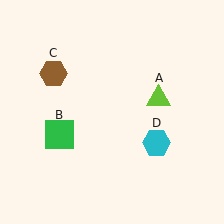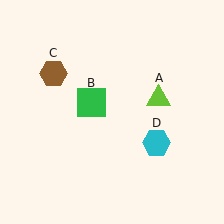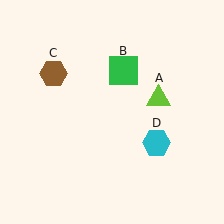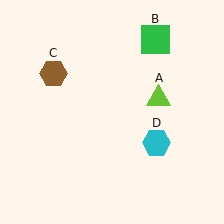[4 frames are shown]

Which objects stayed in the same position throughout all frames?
Lime triangle (object A) and brown hexagon (object C) and cyan hexagon (object D) remained stationary.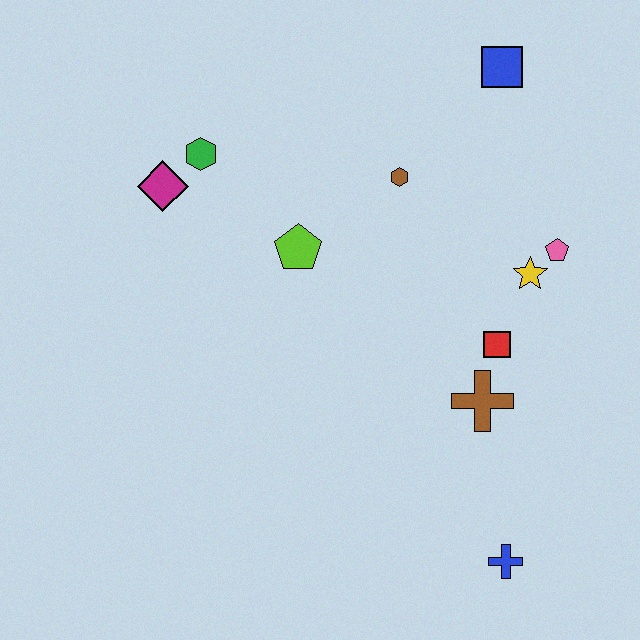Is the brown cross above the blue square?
No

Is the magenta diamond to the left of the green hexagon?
Yes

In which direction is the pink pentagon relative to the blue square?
The pink pentagon is below the blue square.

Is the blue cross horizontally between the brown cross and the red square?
No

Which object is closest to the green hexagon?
The magenta diamond is closest to the green hexagon.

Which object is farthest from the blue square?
The blue cross is farthest from the blue square.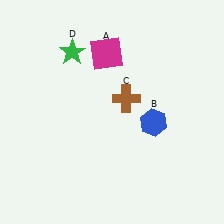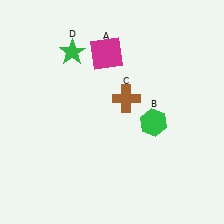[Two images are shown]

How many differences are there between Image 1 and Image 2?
There is 1 difference between the two images.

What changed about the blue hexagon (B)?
In Image 1, B is blue. In Image 2, it changed to green.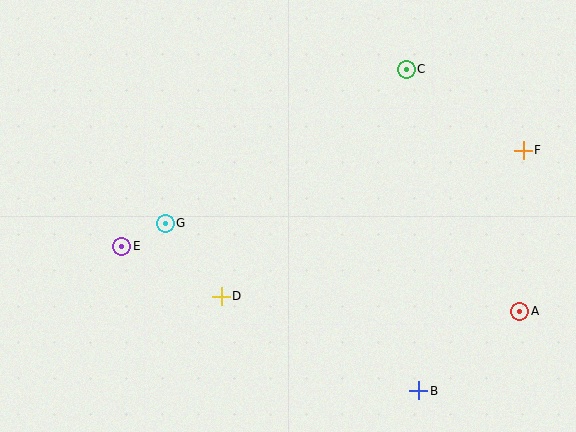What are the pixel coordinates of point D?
Point D is at (221, 296).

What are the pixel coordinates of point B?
Point B is at (419, 391).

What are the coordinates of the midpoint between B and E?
The midpoint between B and E is at (270, 319).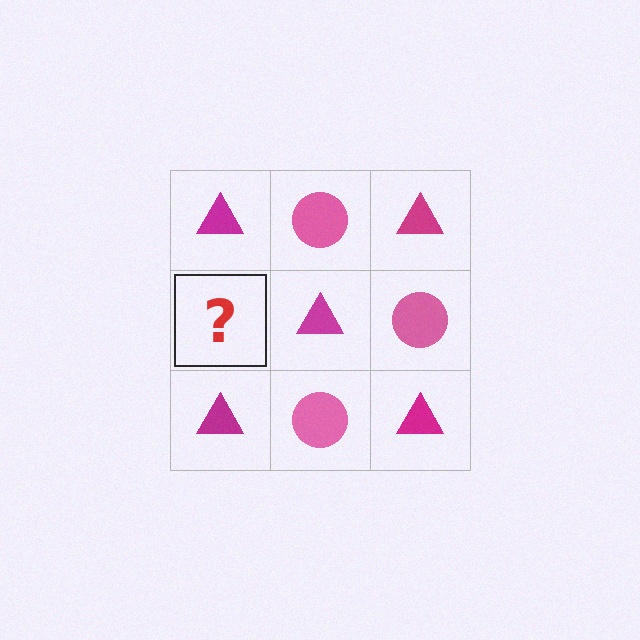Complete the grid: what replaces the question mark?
The question mark should be replaced with a pink circle.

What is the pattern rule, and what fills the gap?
The rule is that it alternates magenta triangle and pink circle in a checkerboard pattern. The gap should be filled with a pink circle.